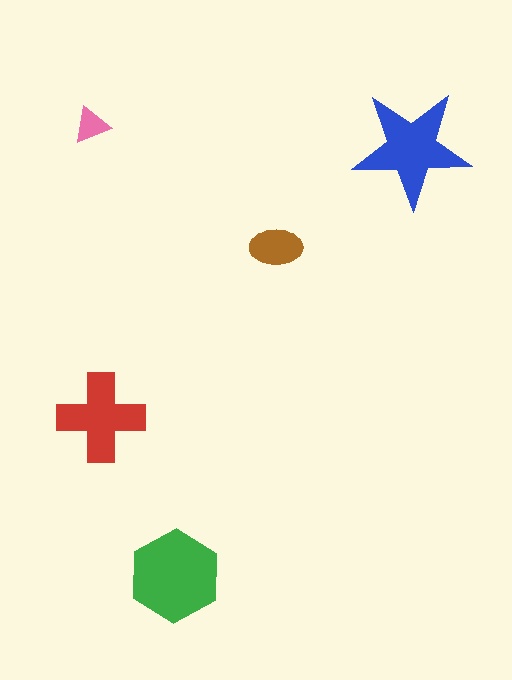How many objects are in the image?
There are 5 objects in the image.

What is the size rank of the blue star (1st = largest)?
2nd.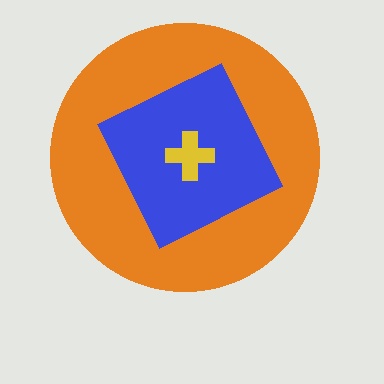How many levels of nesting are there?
3.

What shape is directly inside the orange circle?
The blue diamond.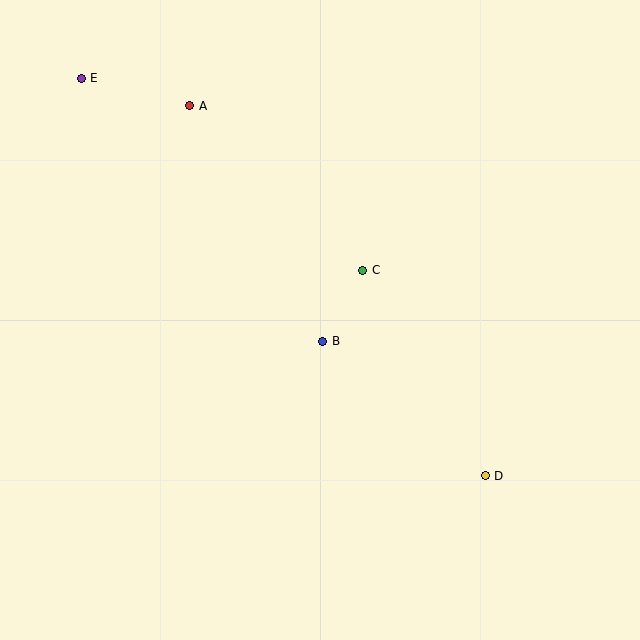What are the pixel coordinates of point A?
Point A is at (190, 106).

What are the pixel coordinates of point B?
Point B is at (323, 341).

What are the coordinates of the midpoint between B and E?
The midpoint between B and E is at (202, 210).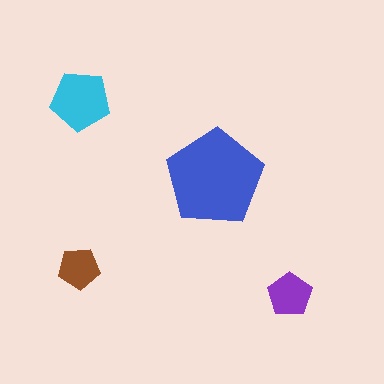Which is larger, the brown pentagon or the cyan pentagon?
The cyan one.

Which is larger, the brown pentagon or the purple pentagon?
The purple one.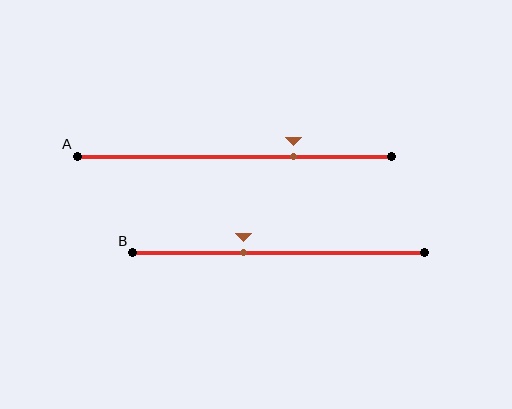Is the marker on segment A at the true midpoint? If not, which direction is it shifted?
No, the marker on segment A is shifted to the right by about 19% of the segment length.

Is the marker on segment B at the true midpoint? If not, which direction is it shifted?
No, the marker on segment B is shifted to the left by about 12% of the segment length.